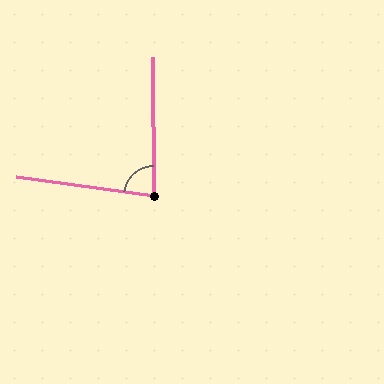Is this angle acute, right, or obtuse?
It is acute.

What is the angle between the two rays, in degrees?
Approximately 82 degrees.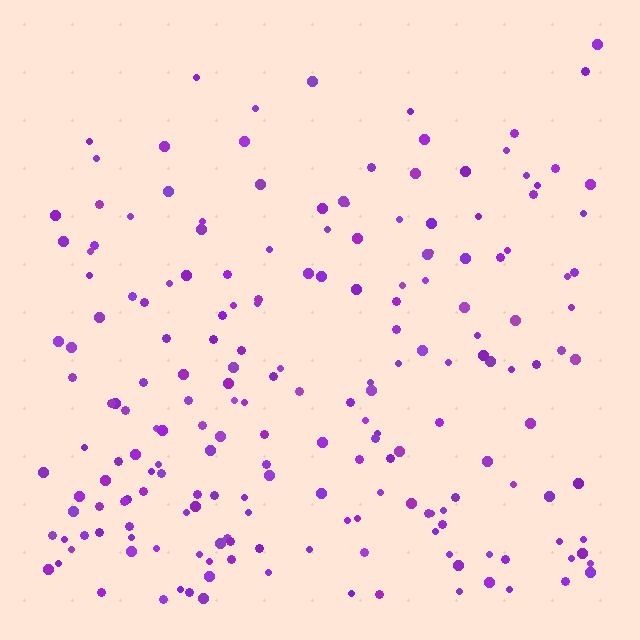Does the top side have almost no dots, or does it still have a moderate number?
Still a moderate number, just noticeably fewer than the bottom.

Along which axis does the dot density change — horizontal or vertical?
Vertical.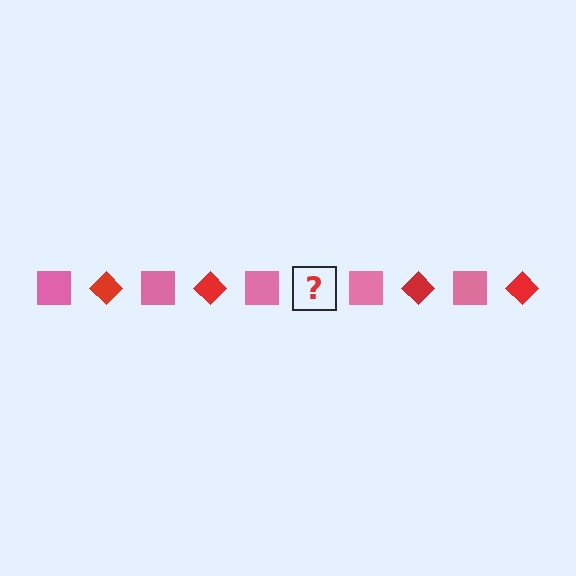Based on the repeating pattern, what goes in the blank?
The blank should be a red diamond.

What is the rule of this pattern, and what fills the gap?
The rule is that the pattern alternates between pink square and red diamond. The gap should be filled with a red diamond.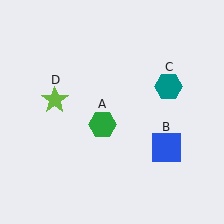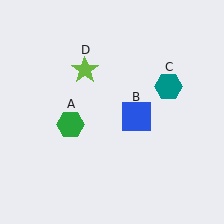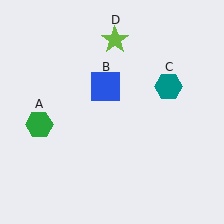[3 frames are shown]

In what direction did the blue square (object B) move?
The blue square (object B) moved up and to the left.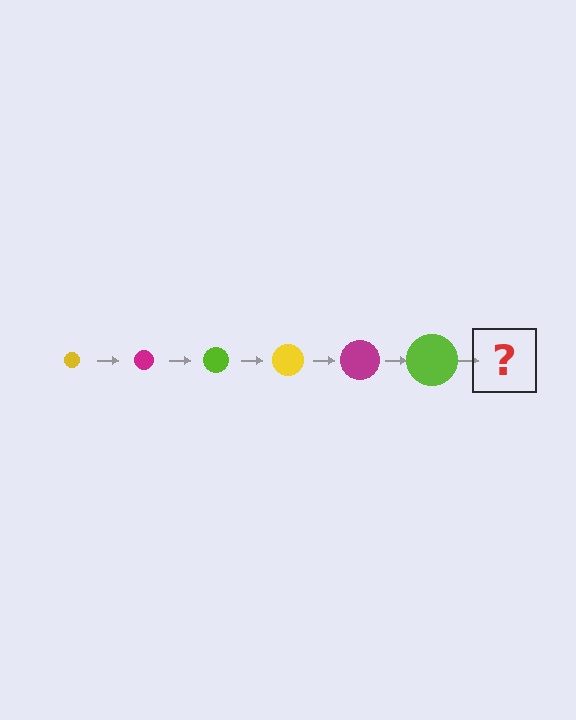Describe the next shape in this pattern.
It should be a yellow circle, larger than the previous one.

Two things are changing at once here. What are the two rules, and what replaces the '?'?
The two rules are that the circle grows larger each step and the color cycles through yellow, magenta, and lime. The '?' should be a yellow circle, larger than the previous one.